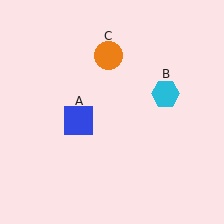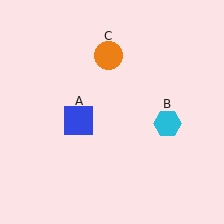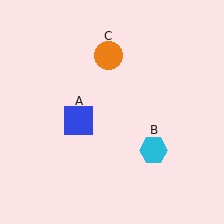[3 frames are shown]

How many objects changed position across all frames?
1 object changed position: cyan hexagon (object B).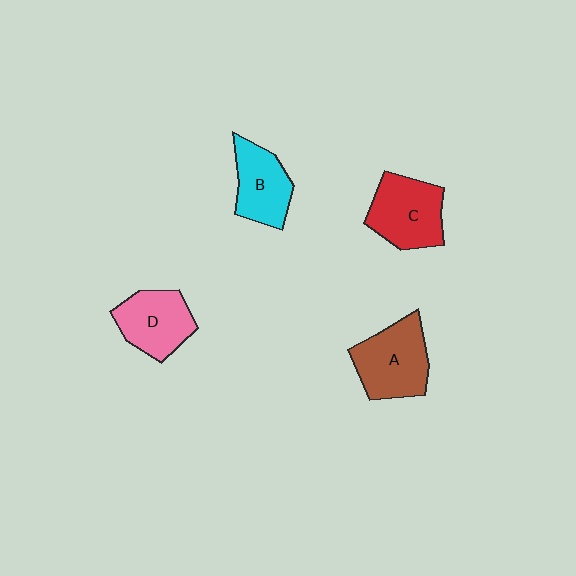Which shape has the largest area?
Shape A (brown).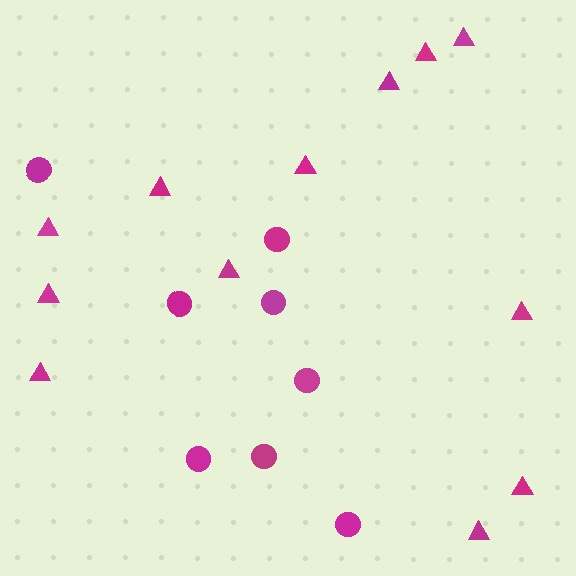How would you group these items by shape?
There are 2 groups: one group of circles (8) and one group of triangles (12).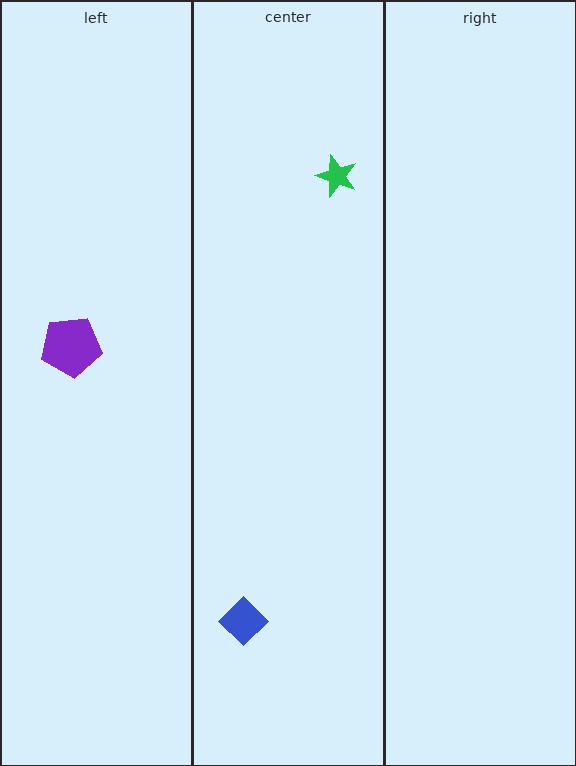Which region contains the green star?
The center region.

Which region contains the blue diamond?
The center region.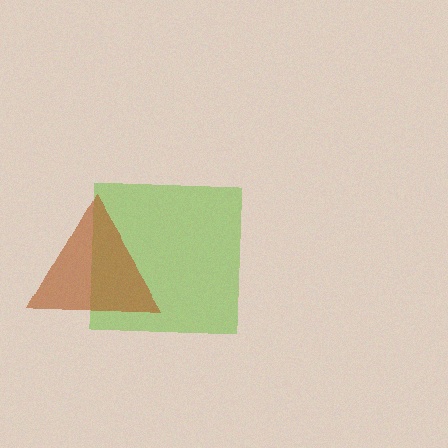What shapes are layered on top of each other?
The layered shapes are: a lime square, a brown triangle.